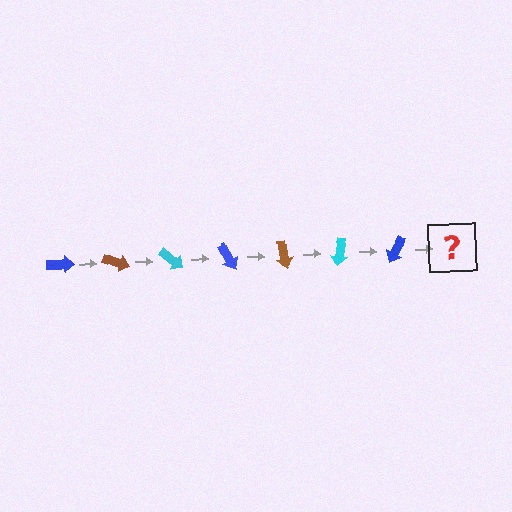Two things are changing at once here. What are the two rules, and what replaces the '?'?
The two rules are that it rotates 20 degrees each step and the color cycles through blue, brown, and cyan. The '?' should be a brown arrow, rotated 140 degrees from the start.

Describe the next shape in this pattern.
It should be a brown arrow, rotated 140 degrees from the start.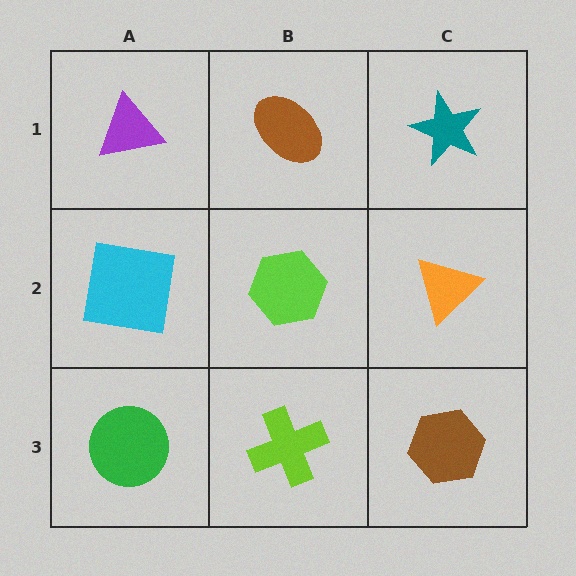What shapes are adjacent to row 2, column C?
A teal star (row 1, column C), a brown hexagon (row 3, column C), a lime hexagon (row 2, column B).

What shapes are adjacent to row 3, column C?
An orange triangle (row 2, column C), a lime cross (row 3, column B).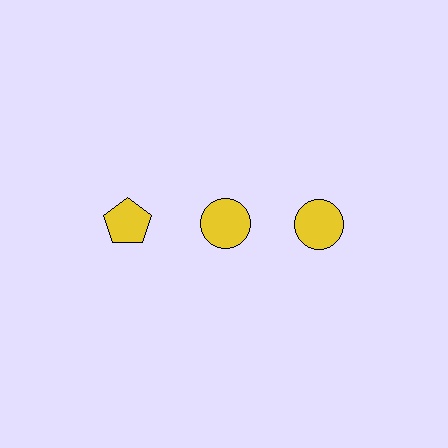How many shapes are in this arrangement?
There are 3 shapes arranged in a grid pattern.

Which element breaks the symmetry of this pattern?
The yellow pentagon in the top row, leftmost column breaks the symmetry. All other shapes are yellow circles.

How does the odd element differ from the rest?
It has a different shape: pentagon instead of circle.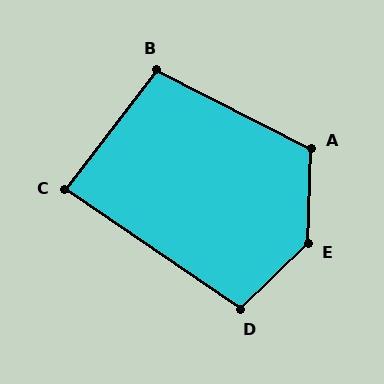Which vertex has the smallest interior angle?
C, at approximately 87 degrees.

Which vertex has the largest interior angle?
E, at approximately 136 degrees.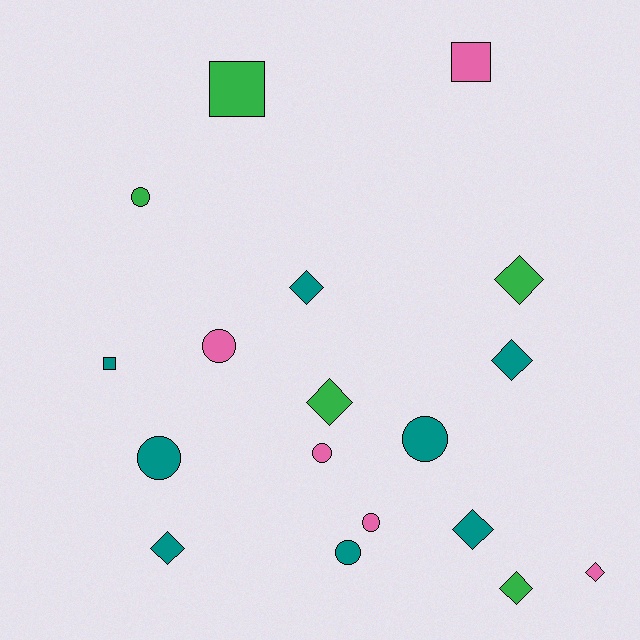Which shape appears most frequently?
Diamond, with 8 objects.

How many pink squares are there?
There is 1 pink square.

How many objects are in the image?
There are 18 objects.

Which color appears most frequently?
Teal, with 8 objects.